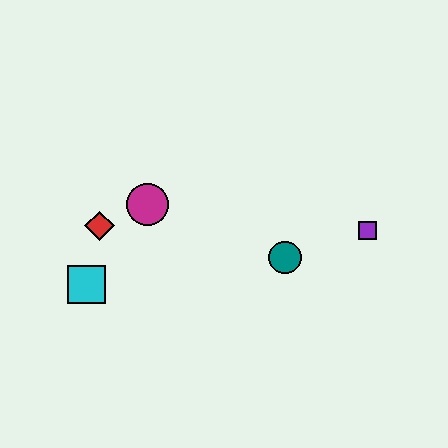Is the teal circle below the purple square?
Yes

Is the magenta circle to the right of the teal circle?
No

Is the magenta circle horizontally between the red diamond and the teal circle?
Yes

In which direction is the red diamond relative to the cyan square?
The red diamond is above the cyan square.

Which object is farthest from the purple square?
The cyan square is farthest from the purple square.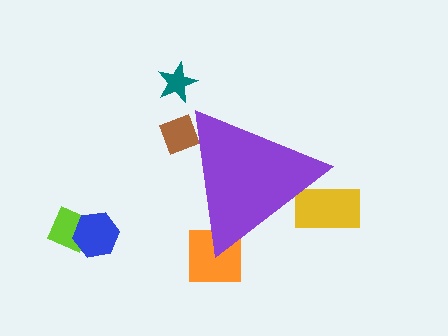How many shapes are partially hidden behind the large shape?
3 shapes are partially hidden.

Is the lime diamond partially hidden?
No, the lime diamond is fully visible.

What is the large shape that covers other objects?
A purple triangle.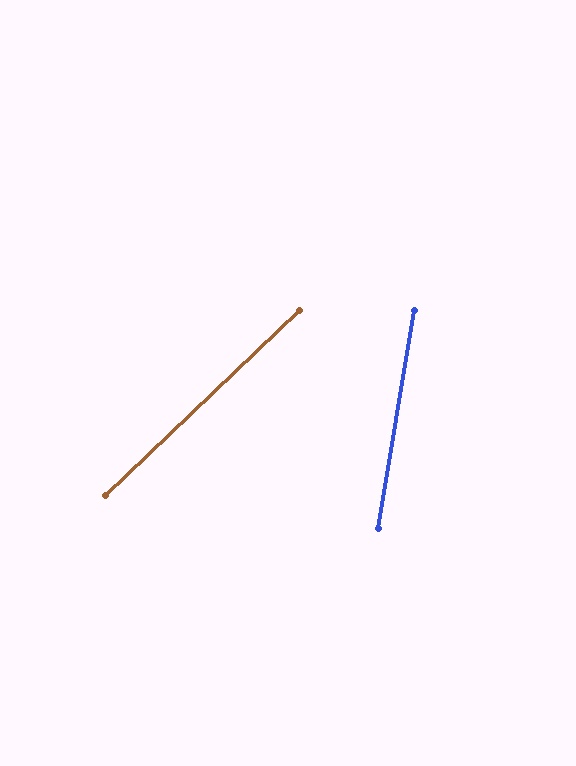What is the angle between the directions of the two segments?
Approximately 37 degrees.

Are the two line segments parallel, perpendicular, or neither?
Neither parallel nor perpendicular — they differ by about 37°.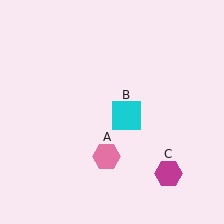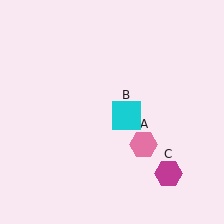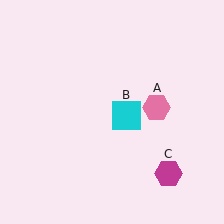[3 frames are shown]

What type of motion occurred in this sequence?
The pink hexagon (object A) rotated counterclockwise around the center of the scene.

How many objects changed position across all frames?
1 object changed position: pink hexagon (object A).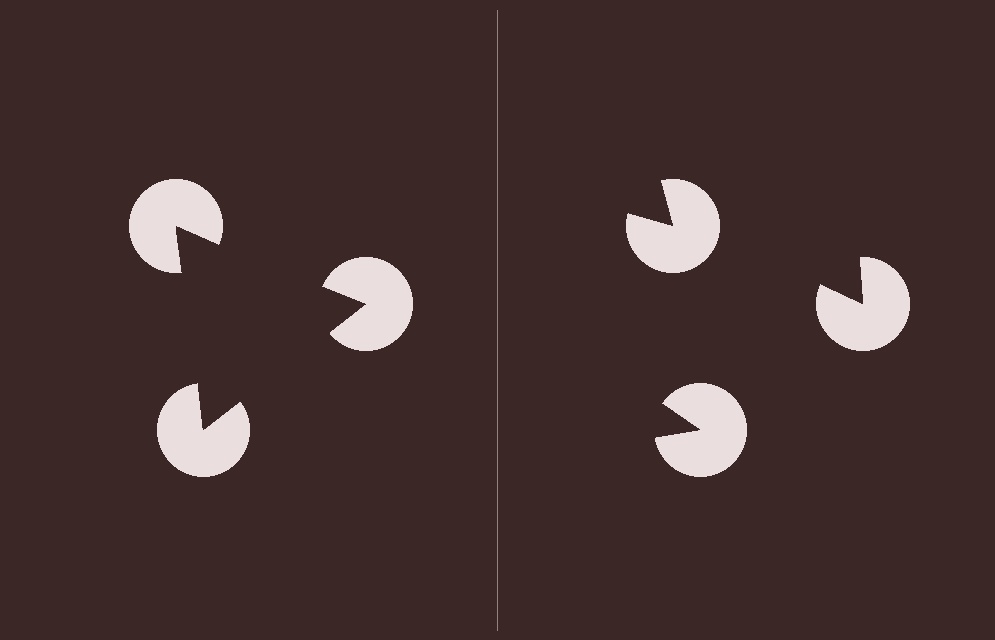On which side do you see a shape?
An illusory triangle appears on the left side. On the right side the wedge cuts are rotated, so no coherent shape forms.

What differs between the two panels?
The pac-man discs are positioned identically on both sides; only the wedge orientations differ. On the left they align to a triangle; on the right they are misaligned.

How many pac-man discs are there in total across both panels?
6 — 3 on each side.